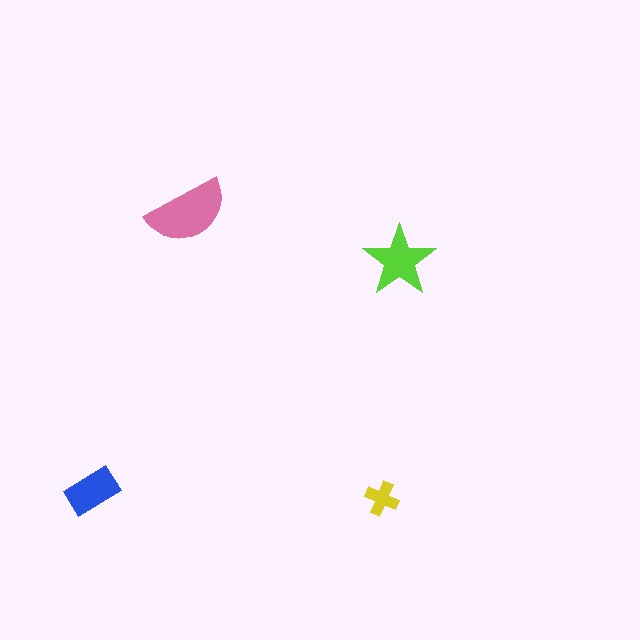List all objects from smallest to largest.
The yellow cross, the blue rectangle, the lime star, the pink semicircle.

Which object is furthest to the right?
The lime star is rightmost.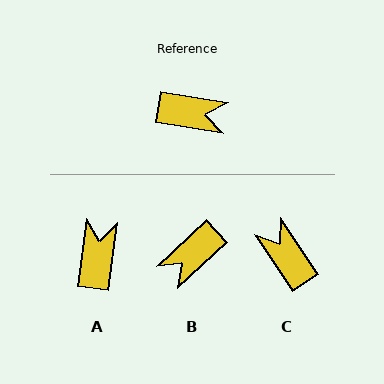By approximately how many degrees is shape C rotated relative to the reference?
Approximately 133 degrees counter-clockwise.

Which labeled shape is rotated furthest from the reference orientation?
C, about 133 degrees away.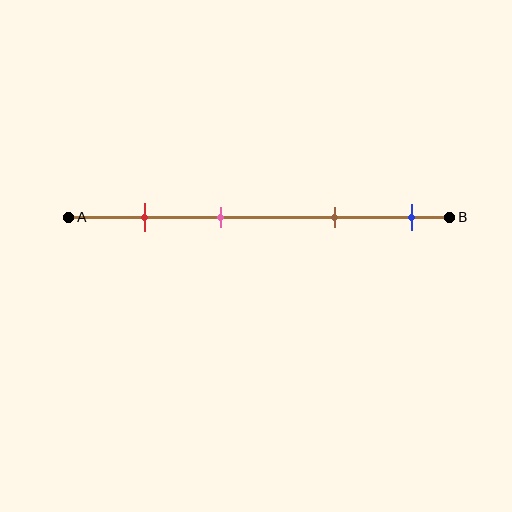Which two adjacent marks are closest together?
The red and pink marks are the closest adjacent pair.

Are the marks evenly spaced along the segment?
No, the marks are not evenly spaced.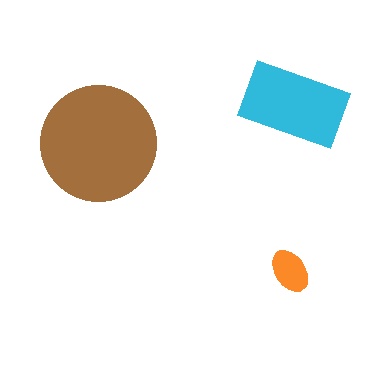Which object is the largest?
The brown circle.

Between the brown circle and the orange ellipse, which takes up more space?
The brown circle.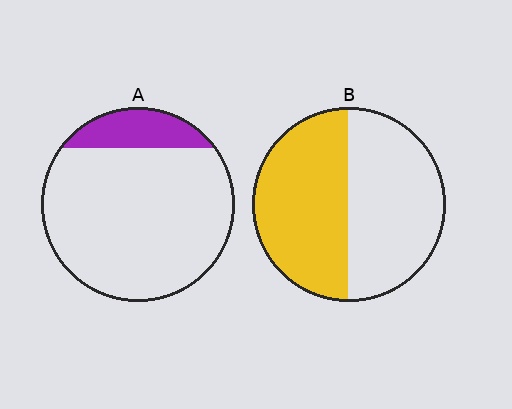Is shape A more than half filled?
No.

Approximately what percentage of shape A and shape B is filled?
A is approximately 15% and B is approximately 50%.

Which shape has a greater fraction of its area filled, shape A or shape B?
Shape B.